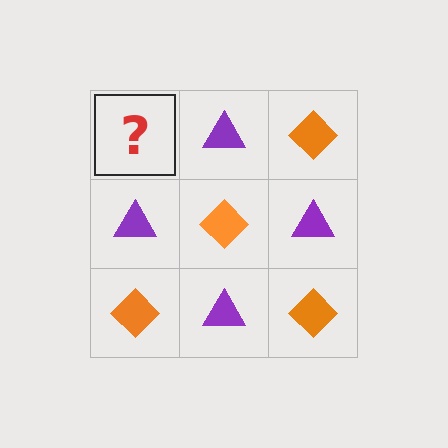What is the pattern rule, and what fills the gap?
The rule is that it alternates orange diamond and purple triangle in a checkerboard pattern. The gap should be filled with an orange diamond.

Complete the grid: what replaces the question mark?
The question mark should be replaced with an orange diamond.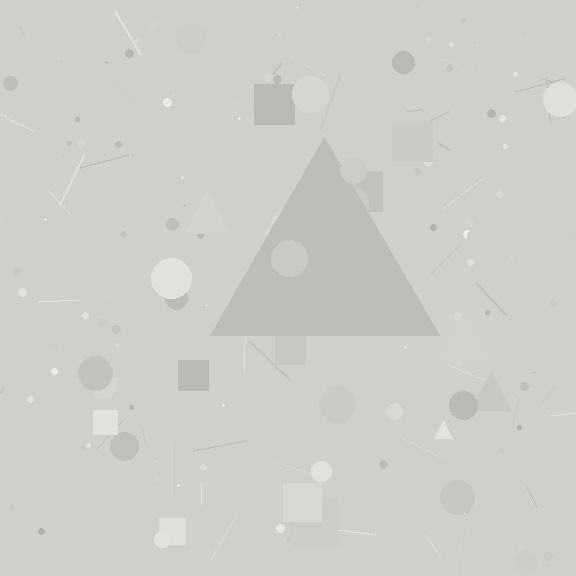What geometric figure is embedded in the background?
A triangle is embedded in the background.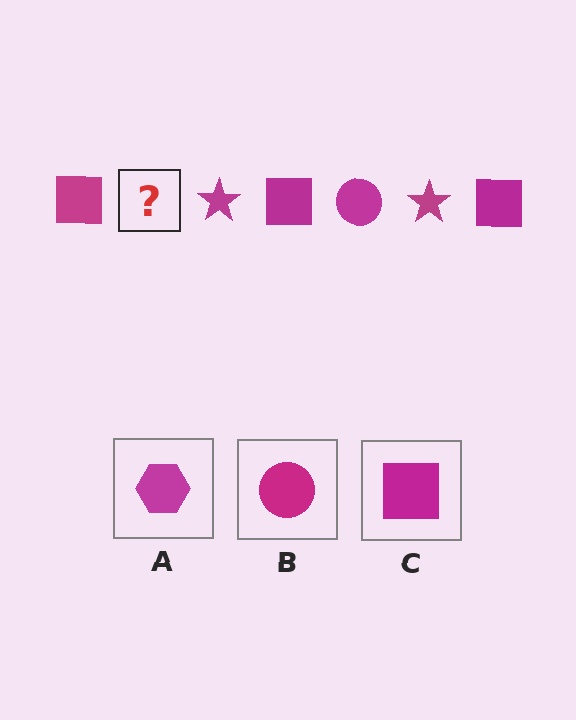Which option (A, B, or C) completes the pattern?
B.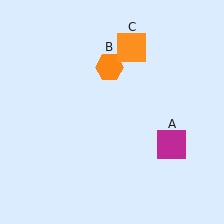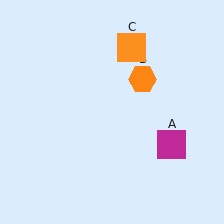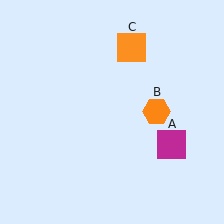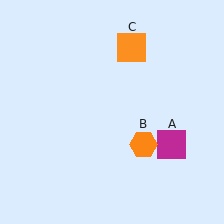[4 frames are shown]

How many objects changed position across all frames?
1 object changed position: orange hexagon (object B).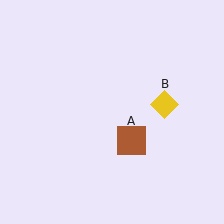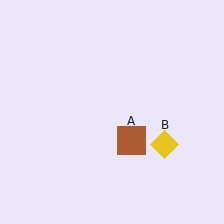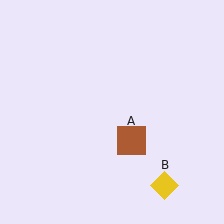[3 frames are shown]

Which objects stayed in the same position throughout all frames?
Brown square (object A) remained stationary.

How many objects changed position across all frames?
1 object changed position: yellow diamond (object B).